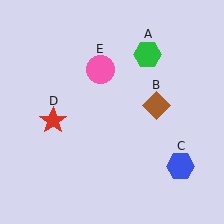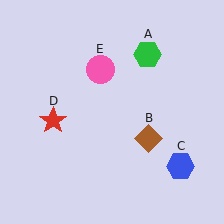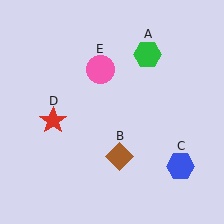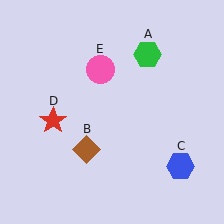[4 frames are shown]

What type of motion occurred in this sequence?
The brown diamond (object B) rotated clockwise around the center of the scene.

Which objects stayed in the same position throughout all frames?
Green hexagon (object A) and blue hexagon (object C) and red star (object D) and pink circle (object E) remained stationary.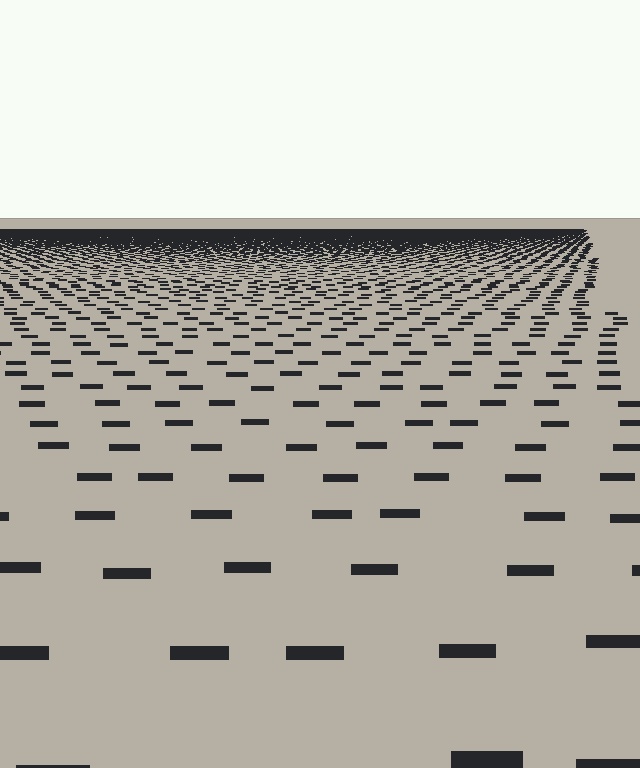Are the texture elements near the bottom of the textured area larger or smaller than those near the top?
Larger. Near the bottom, elements are closer to the viewer and appear at a bigger on-screen size.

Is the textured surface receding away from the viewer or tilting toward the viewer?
The surface is receding away from the viewer. Texture elements get smaller and denser toward the top.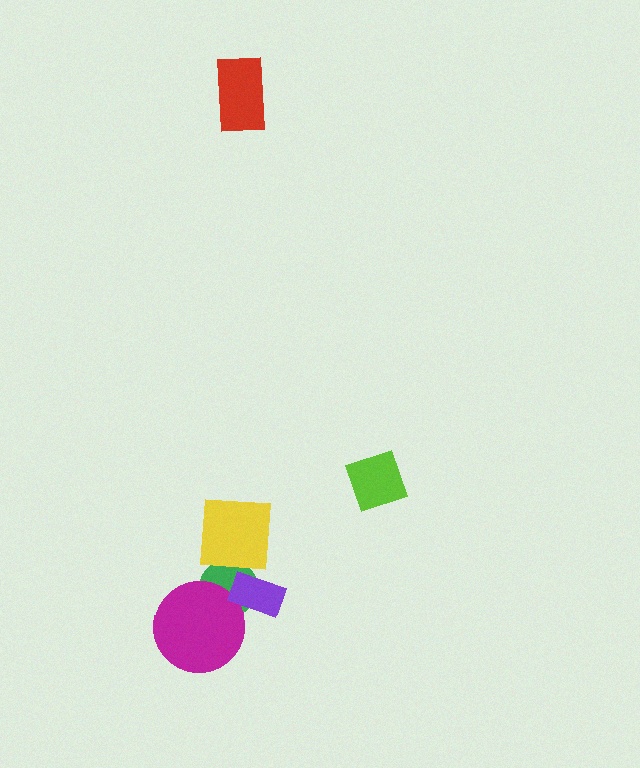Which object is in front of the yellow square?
The purple rectangle is in front of the yellow square.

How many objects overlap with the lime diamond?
0 objects overlap with the lime diamond.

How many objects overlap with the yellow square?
2 objects overlap with the yellow square.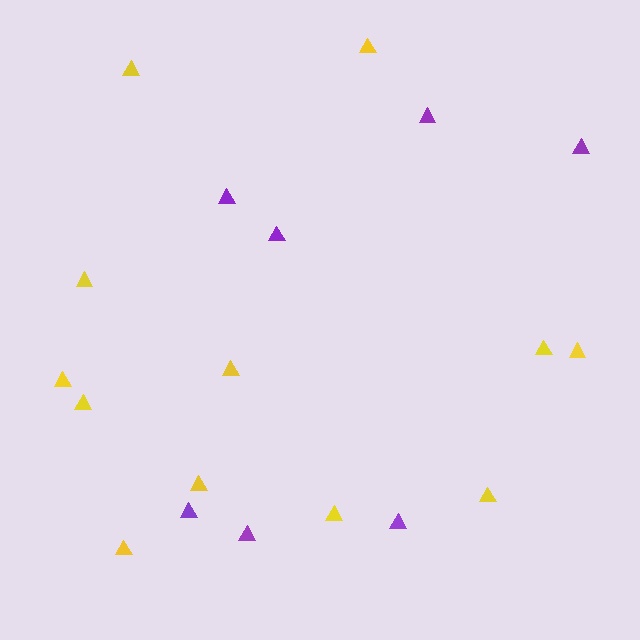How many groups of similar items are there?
There are 2 groups: one group of yellow triangles (12) and one group of purple triangles (7).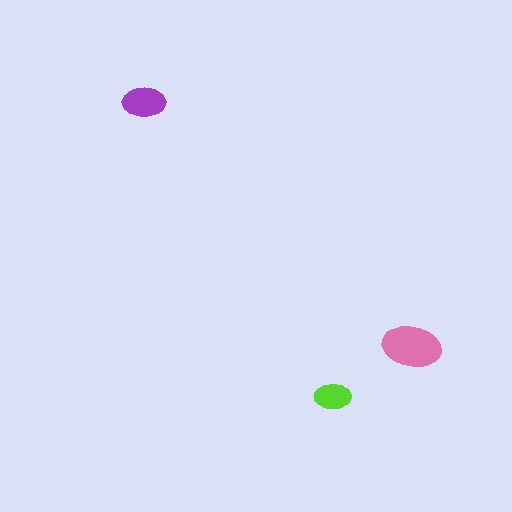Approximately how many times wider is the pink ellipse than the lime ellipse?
About 1.5 times wider.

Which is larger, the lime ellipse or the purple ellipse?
The purple one.